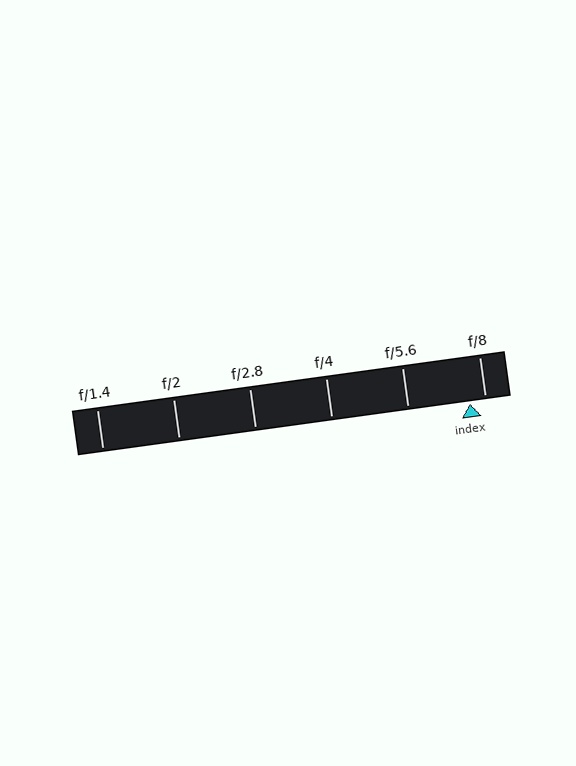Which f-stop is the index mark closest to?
The index mark is closest to f/8.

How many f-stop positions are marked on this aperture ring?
There are 6 f-stop positions marked.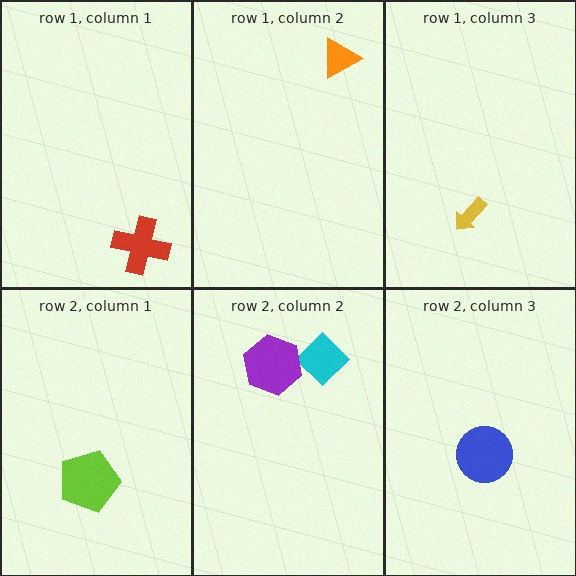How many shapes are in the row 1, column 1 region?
1.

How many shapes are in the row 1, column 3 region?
1.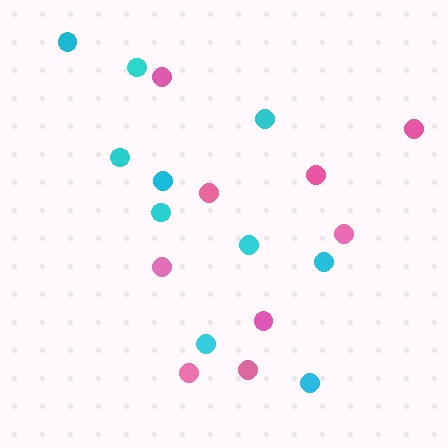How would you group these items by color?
There are 2 groups: one group of cyan circles (10) and one group of pink circles (9).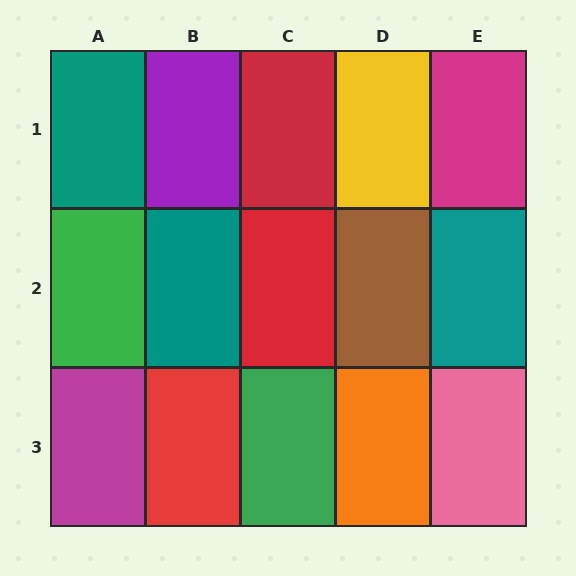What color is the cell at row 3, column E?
Pink.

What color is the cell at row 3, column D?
Orange.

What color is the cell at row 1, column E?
Magenta.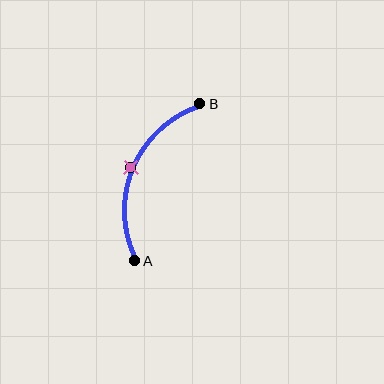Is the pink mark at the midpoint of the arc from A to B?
Yes. The pink mark lies on the arc at equal arc-length from both A and B — it is the arc midpoint.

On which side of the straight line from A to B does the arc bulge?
The arc bulges to the left of the straight line connecting A and B.